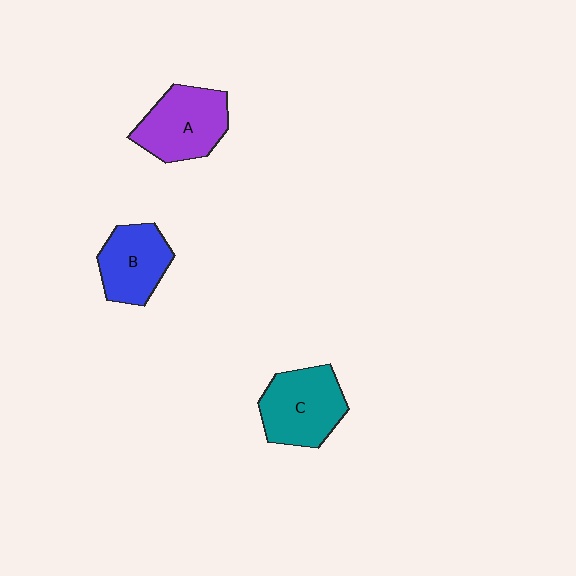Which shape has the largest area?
Shape C (teal).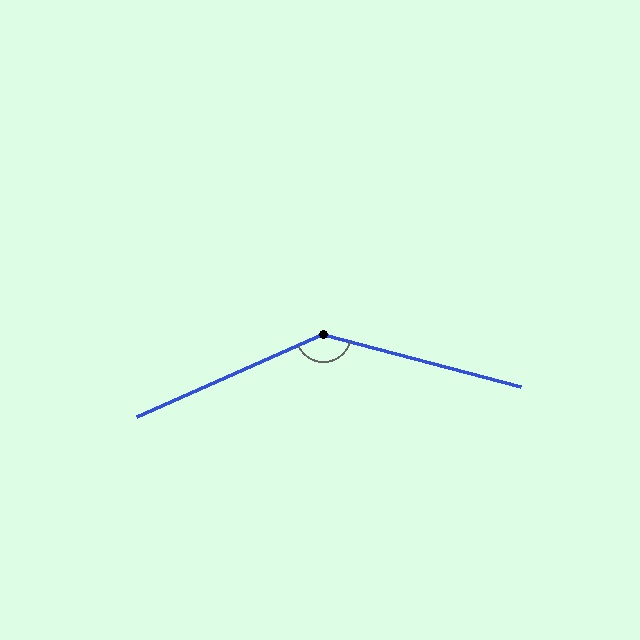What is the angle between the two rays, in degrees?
Approximately 141 degrees.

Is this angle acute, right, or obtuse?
It is obtuse.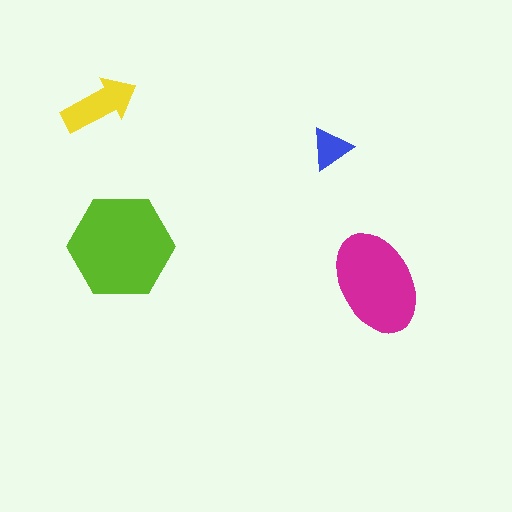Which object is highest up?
The yellow arrow is topmost.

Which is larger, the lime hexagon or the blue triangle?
The lime hexagon.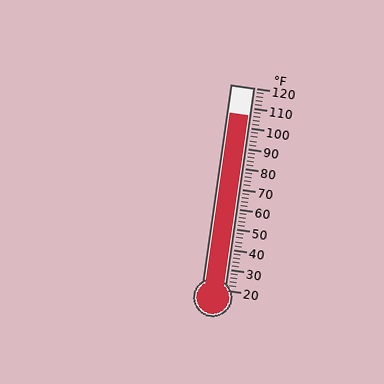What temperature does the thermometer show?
The thermometer shows approximately 106°F.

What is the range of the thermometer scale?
The thermometer scale ranges from 20°F to 120°F.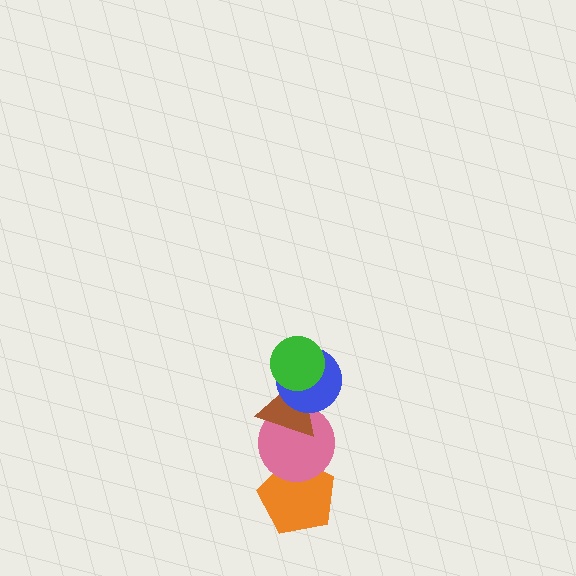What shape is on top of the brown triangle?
The blue circle is on top of the brown triangle.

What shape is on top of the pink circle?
The brown triangle is on top of the pink circle.